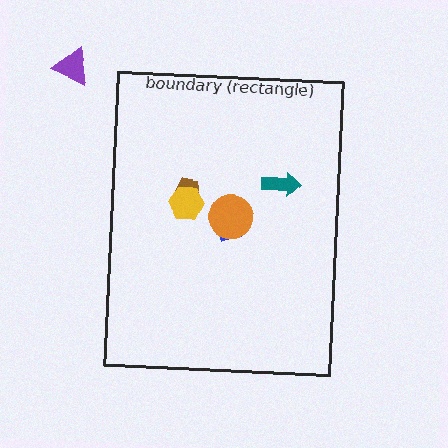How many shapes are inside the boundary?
5 inside, 1 outside.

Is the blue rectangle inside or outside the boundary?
Inside.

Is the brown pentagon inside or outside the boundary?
Inside.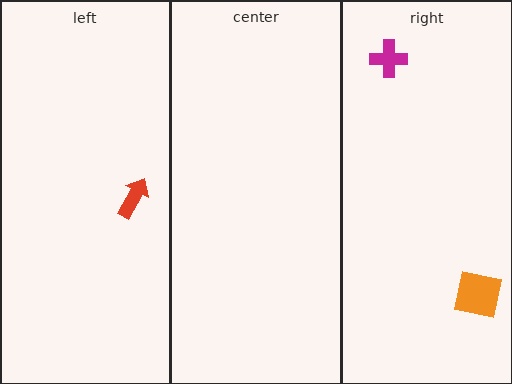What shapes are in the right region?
The magenta cross, the orange square.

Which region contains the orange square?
The right region.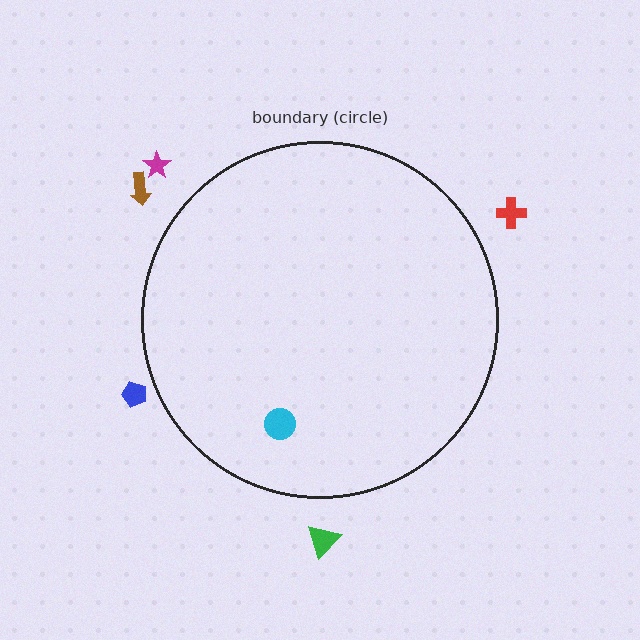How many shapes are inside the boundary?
1 inside, 5 outside.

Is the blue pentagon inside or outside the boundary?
Outside.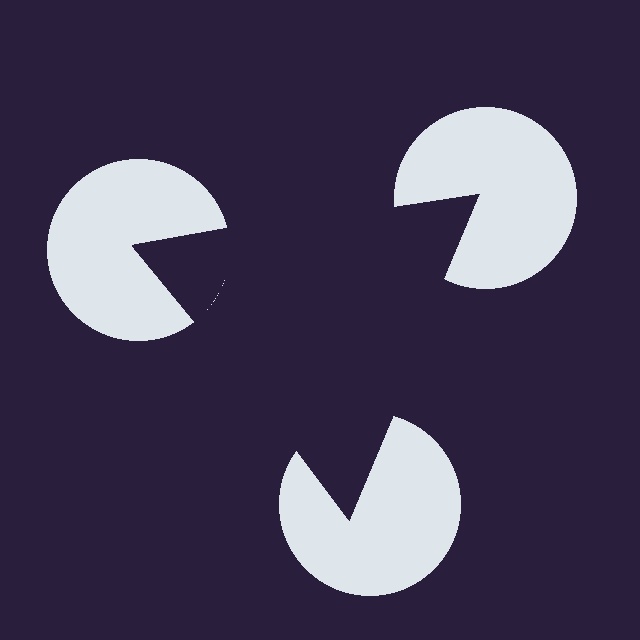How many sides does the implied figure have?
3 sides.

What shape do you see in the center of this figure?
An illusory triangle — its edges are inferred from the aligned wedge cuts in the pac-man discs, not physically drawn.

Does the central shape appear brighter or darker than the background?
It typically appears slightly darker than the background, even though no actual brightness change is drawn.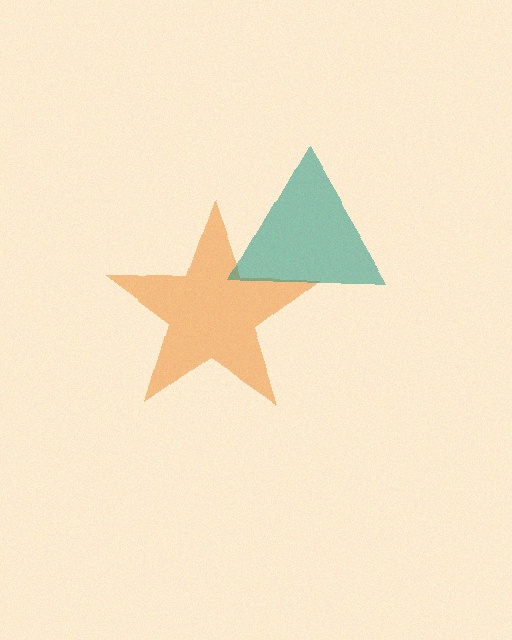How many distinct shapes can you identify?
There are 2 distinct shapes: an orange star, a teal triangle.